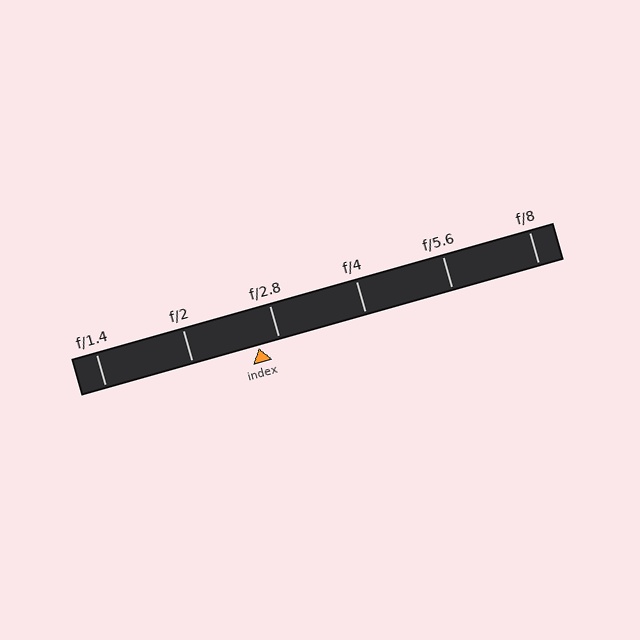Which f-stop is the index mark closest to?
The index mark is closest to f/2.8.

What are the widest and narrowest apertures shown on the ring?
The widest aperture shown is f/1.4 and the narrowest is f/8.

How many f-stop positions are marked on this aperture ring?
There are 6 f-stop positions marked.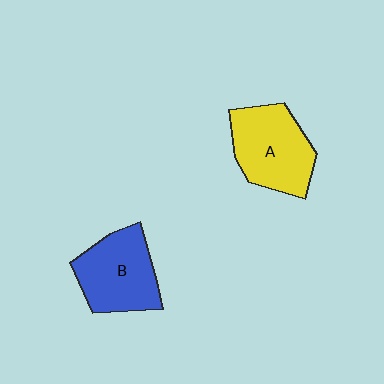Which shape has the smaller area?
Shape B (blue).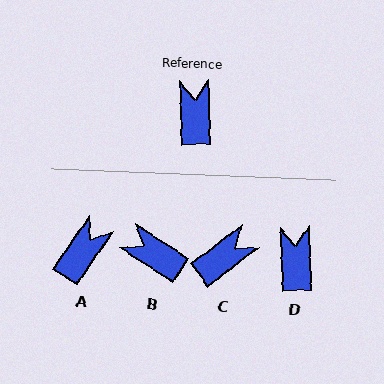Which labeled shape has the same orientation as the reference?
D.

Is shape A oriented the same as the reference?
No, it is off by about 36 degrees.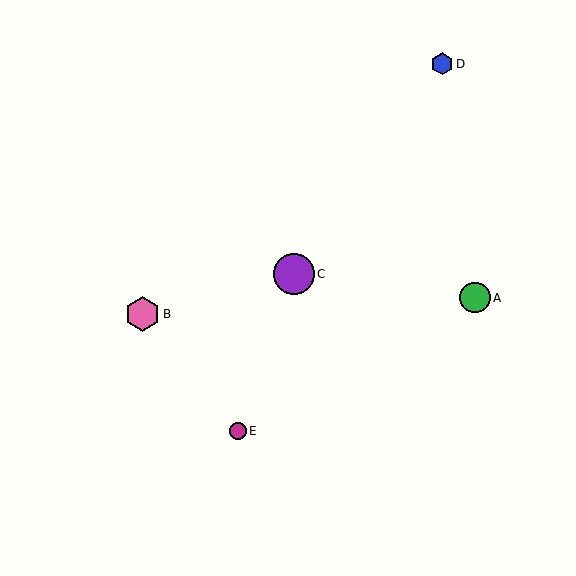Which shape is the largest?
The purple circle (labeled C) is the largest.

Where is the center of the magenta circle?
The center of the magenta circle is at (238, 431).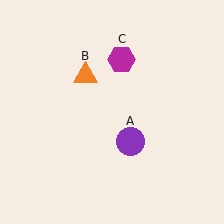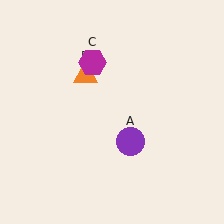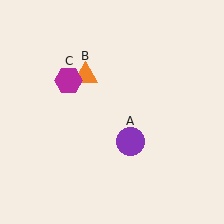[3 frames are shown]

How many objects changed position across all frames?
1 object changed position: magenta hexagon (object C).